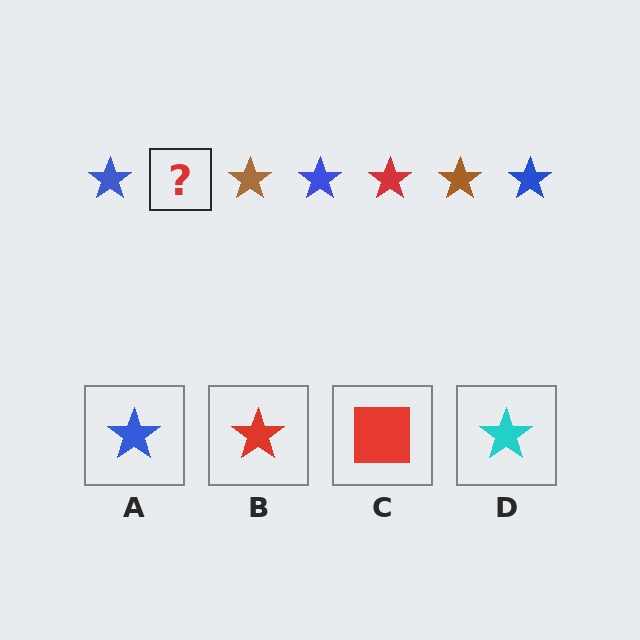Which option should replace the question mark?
Option B.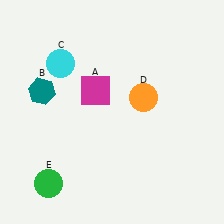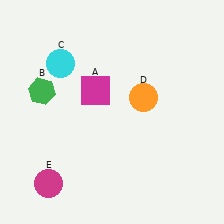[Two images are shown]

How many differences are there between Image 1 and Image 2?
There are 2 differences between the two images.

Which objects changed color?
B changed from teal to green. E changed from green to magenta.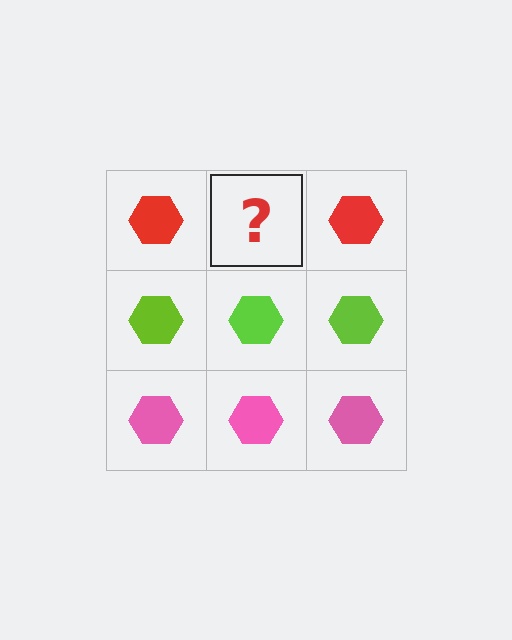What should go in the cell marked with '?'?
The missing cell should contain a red hexagon.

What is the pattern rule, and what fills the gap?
The rule is that each row has a consistent color. The gap should be filled with a red hexagon.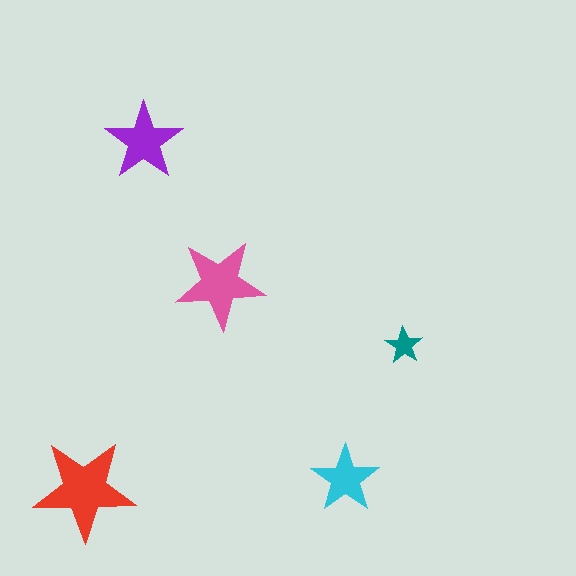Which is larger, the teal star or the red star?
The red one.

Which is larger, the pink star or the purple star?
The pink one.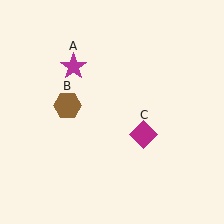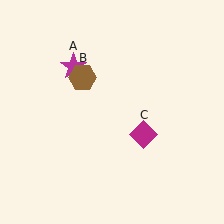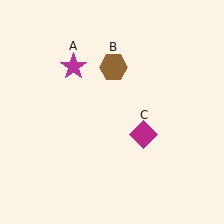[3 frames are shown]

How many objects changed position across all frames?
1 object changed position: brown hexagon (object B).